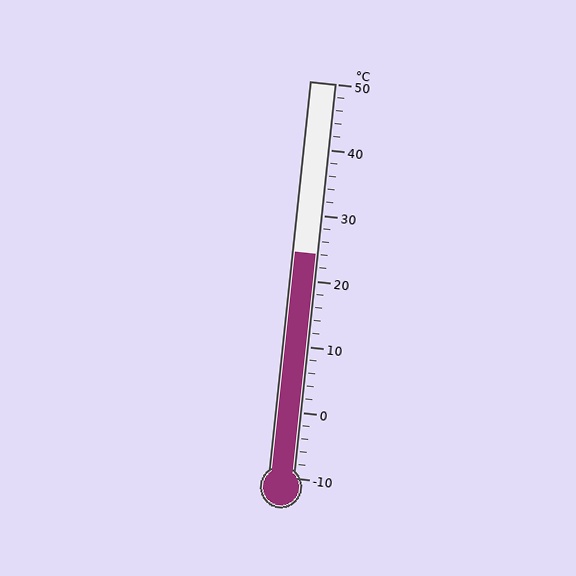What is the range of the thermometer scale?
The thermometer scale ranges from -10°C to 50°C.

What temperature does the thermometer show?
The thermometer shows approximately 24°C.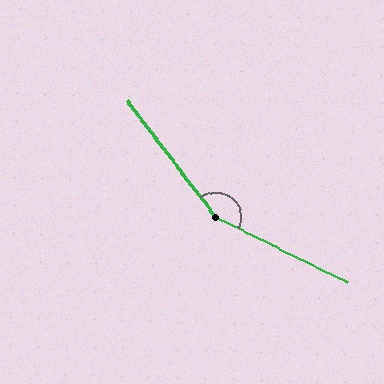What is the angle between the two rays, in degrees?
Approximately 154 degrees.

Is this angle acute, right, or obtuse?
It is obtuse.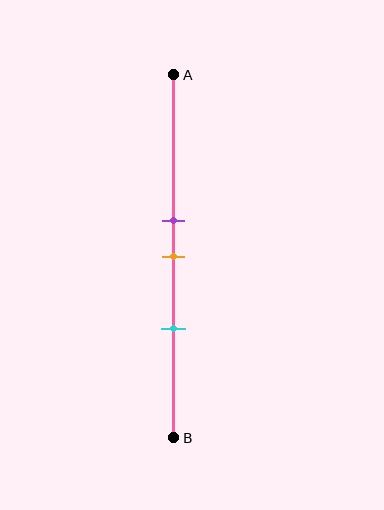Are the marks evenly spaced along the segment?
Yes, the marks are approximately evenly spaced.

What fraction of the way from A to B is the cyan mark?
The cyan mark is approximately 70% (0.7) of the way from A to B.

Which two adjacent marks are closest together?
The purple and orange marks are the closest adjacent pair.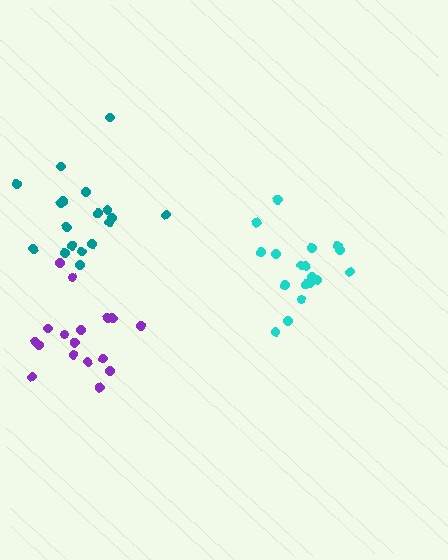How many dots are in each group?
Group 1: 18 dots, Group 2: 17 dots, Group 3: 18 dots (53 total).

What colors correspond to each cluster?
The clusters are colored: cyan, purple, teal.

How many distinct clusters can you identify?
There are 3 distinct clusters.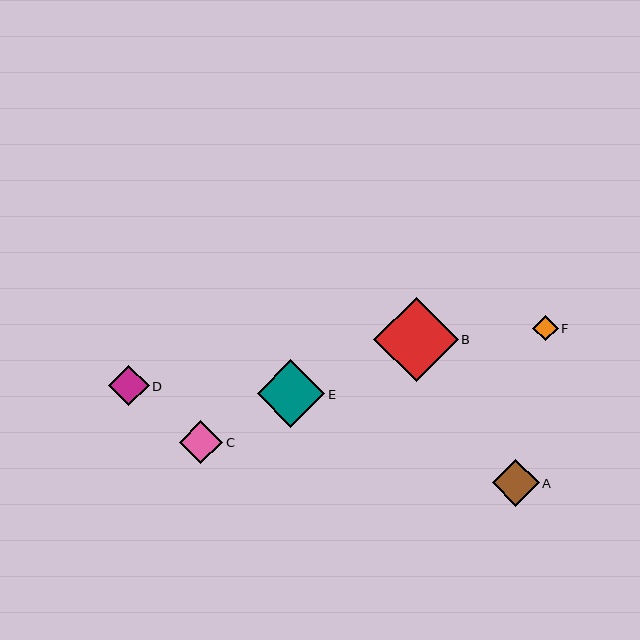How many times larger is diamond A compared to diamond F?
Diamond A is approximately 1.8 times the size of diamond F.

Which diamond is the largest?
Diamond B is the largest with a size of approximately 84 pixels.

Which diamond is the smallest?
Diamond F is the smallest with a size of approximately 26 pixels.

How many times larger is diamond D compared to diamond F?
Diamond D is approximately 1.6 times the size of diamond F.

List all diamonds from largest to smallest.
From largest to smallest: B, E, A, C, D, F.